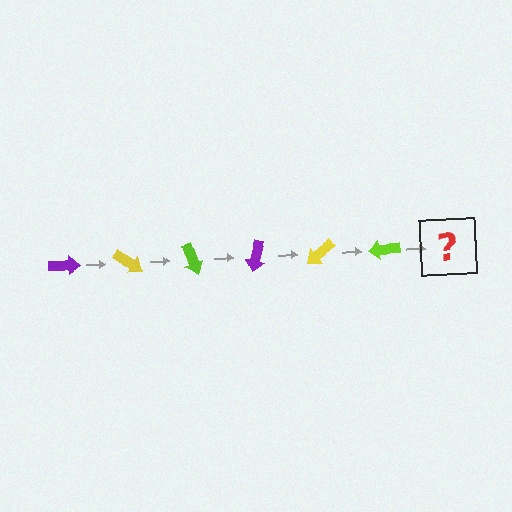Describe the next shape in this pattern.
It should be a purple arrow, rotated 210 degrees from the start.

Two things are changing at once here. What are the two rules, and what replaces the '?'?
The two rules are that it rotates 35 degrees each step and the color cycles through purple, yellow, and lime. The '?' should be a purple arrow, rotated 210 degrees from the start.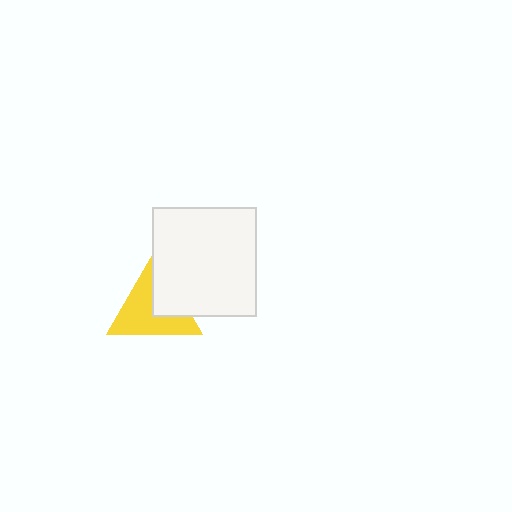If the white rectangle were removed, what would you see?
You would see the complete yellow triangle.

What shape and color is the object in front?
The object in front is a white rectangle.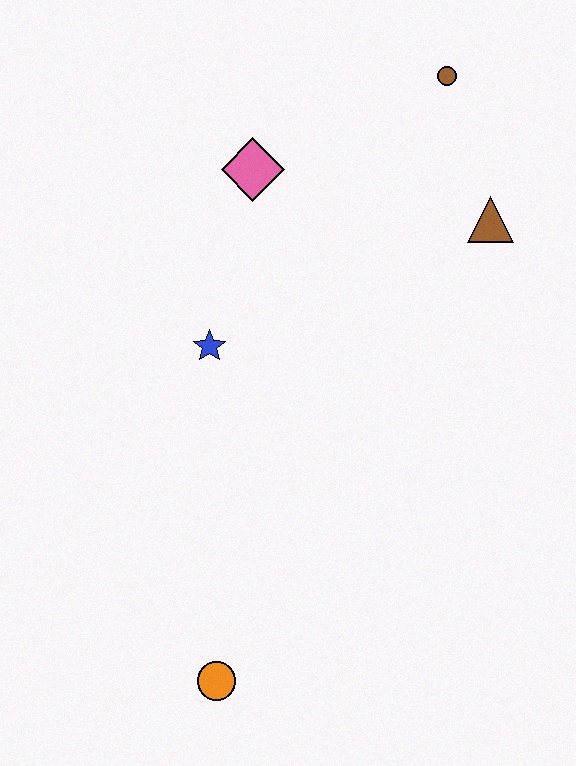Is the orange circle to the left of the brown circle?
Yes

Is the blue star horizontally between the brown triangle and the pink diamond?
No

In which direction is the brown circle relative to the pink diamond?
The brown circle is to the right of the pink diamond.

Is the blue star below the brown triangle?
Yes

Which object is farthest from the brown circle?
The orange circle is farthest from the brown circle.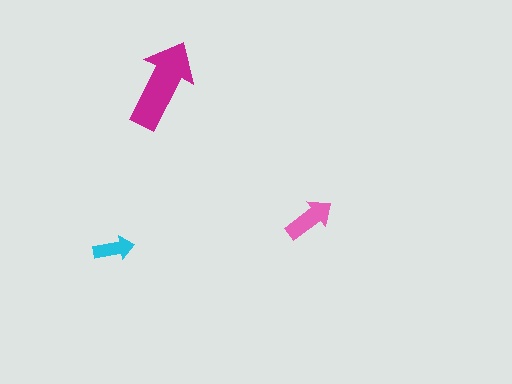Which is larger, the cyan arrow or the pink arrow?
The pink one.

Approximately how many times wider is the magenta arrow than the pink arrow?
About 2 times wider.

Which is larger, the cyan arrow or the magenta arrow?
The magenta one.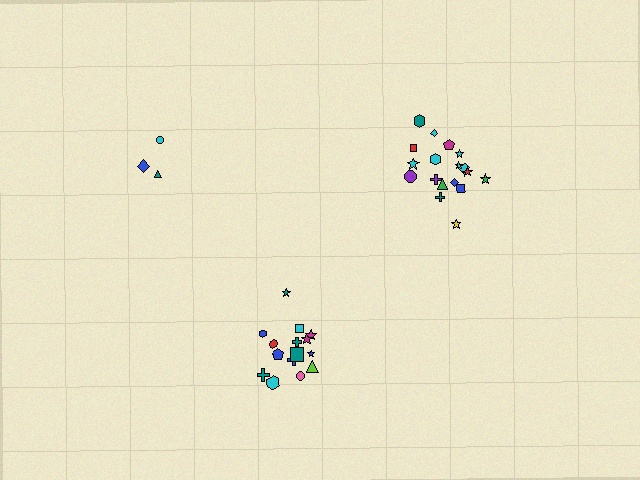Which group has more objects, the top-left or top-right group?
The top-right group.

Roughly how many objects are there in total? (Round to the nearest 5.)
Roughly 35 objects in total.